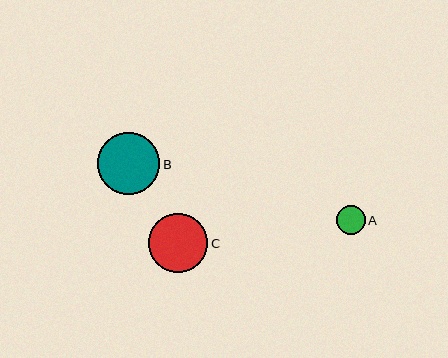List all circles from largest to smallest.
From largest to smallest: B, C, A.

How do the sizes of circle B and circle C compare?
Circle B and circle C are approximately the same size.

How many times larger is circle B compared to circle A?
Circle B is approximately 2.1 times the size of circle A.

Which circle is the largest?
Circle B is the largest with a size of approximately 62 pixels.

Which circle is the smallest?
Circle A is the smallest with a size of approximately 29 pixels.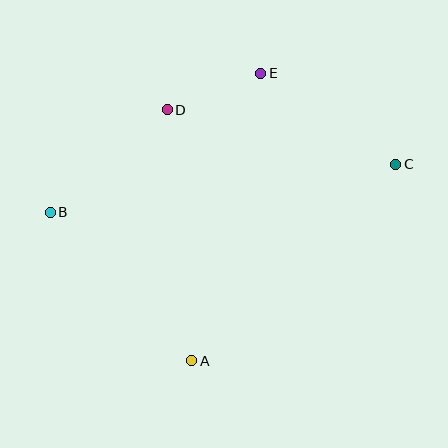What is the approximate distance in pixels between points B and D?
The distance between B and D is approximately 156 pixels.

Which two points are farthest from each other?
Points B and C are farthest from each other.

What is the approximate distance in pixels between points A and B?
The distance between A and B is approximately 205 pixels.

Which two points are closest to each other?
Points D and E are closest to each other.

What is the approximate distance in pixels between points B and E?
The distance between B and E is approximately 253 pixels.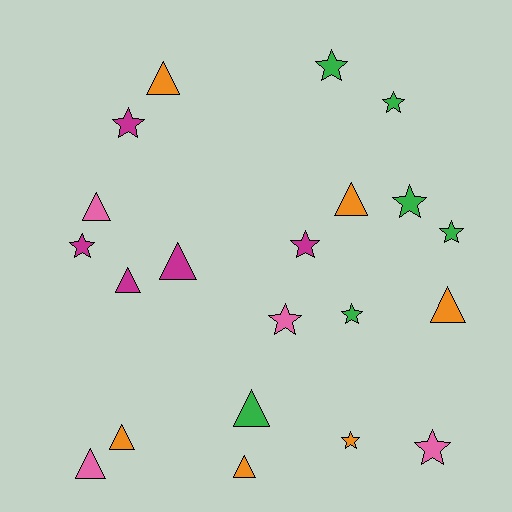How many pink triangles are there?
There are 2 pink triangles.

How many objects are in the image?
There are 21 objects.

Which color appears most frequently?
Green, with 6 objects.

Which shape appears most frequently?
Star, with 11 objects.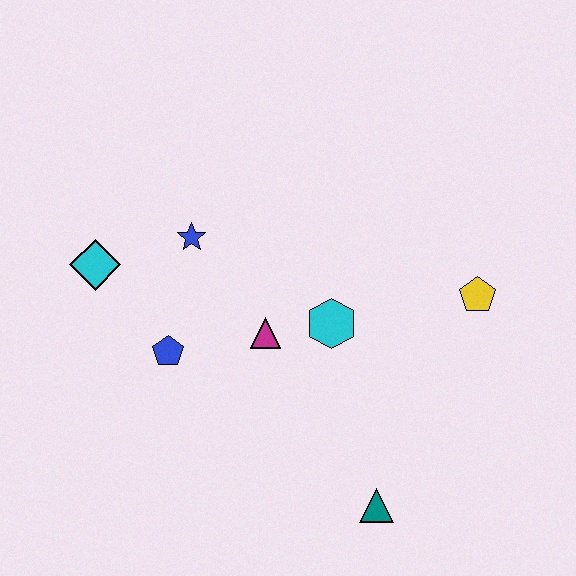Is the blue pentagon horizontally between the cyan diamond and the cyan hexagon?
Yes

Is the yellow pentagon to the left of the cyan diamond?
No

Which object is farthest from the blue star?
The teal triangle is farthest from the blue star.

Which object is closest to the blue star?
The cyan diamond is closest to the blue star.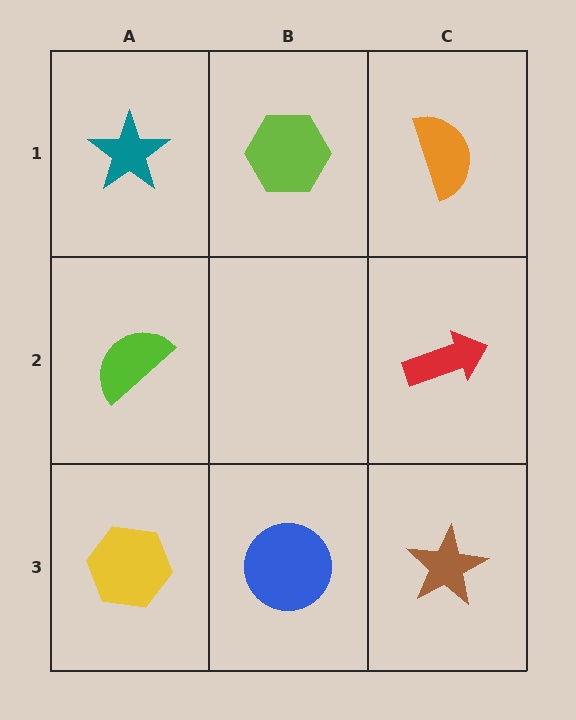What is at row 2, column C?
A red arrow.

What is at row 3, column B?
A blue circle.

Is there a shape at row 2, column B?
No, that cell is empty.